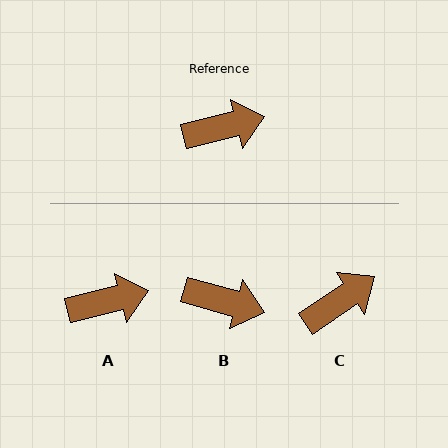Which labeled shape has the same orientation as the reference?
A.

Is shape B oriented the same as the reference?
No, it is off by about 29 degrees.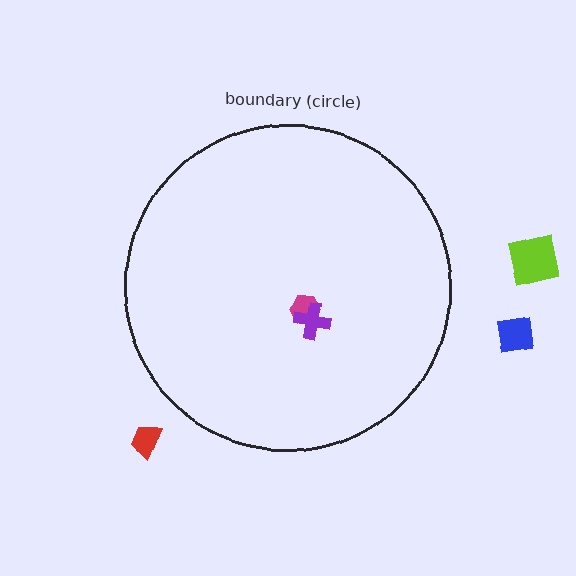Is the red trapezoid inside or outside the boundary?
Outside.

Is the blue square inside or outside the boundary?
Outside.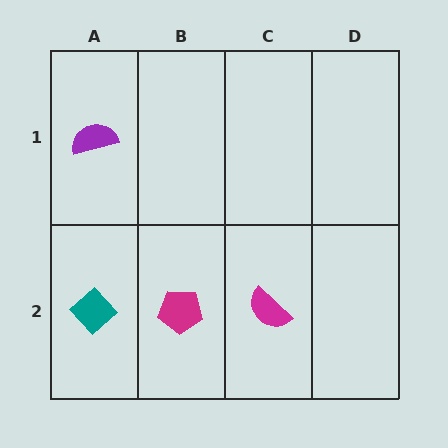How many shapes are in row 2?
3 shapes.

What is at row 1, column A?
A purple semicircle.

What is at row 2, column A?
A teal diamond.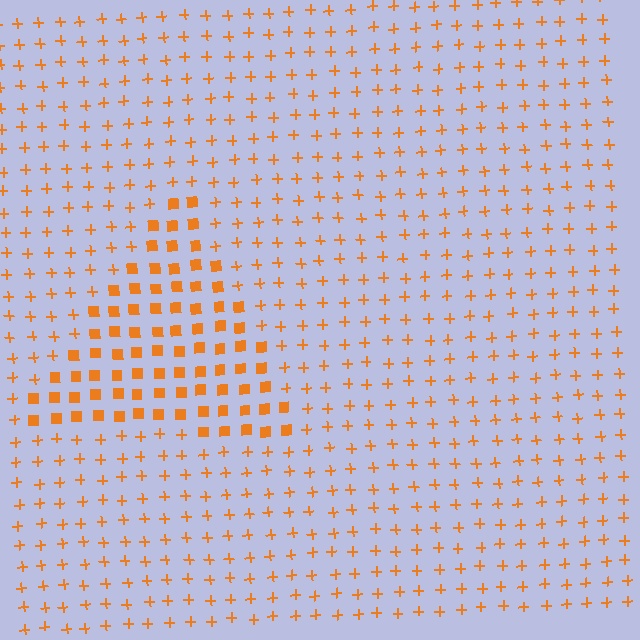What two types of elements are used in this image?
The image uses squares inside the triangle region and plus signs outside it.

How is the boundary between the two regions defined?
The boundary is defined by a change in element shape: squares inside vs. plus signs outside. All elements share the same color and spacing.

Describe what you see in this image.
The image is filled with small orange elements arranged in a uniform grid. A triangle-shaped region contains squares, while the surrounding area contains plus signs. The boundary is defined purely by the change in element shape.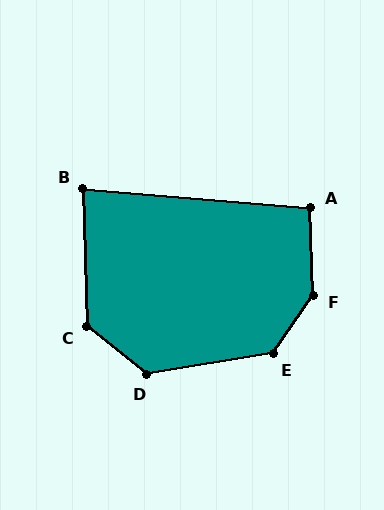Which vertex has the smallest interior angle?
B, at approximately 84 degrees.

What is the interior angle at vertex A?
Approximately 96 degrees (obtuse).